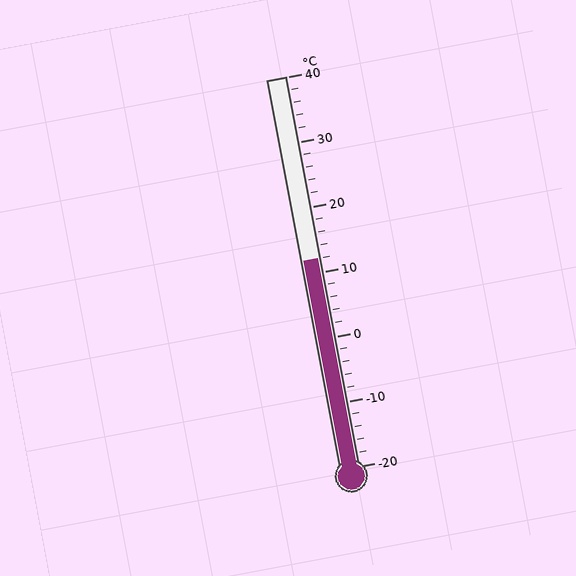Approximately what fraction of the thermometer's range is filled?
The thermometer is filled to approximately 55% of its range.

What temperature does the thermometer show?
The thermometer shows approximately 12°C.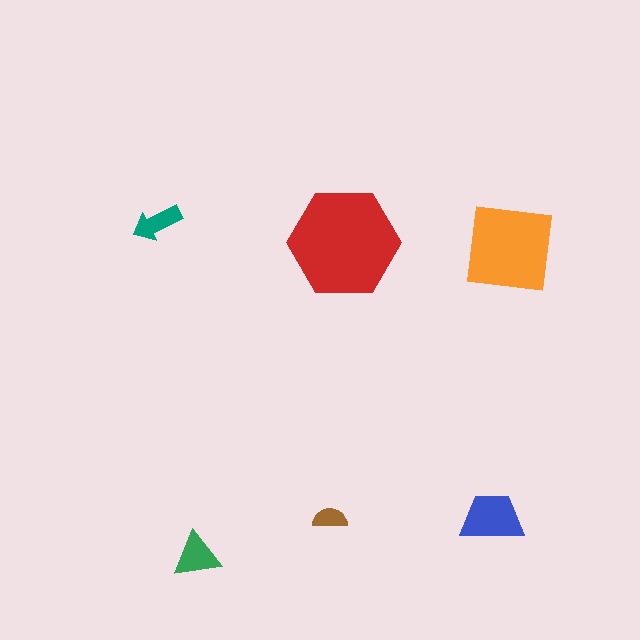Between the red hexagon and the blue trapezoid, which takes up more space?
The red hexagon.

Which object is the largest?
The red hexagon.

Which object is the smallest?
The brown semicircle.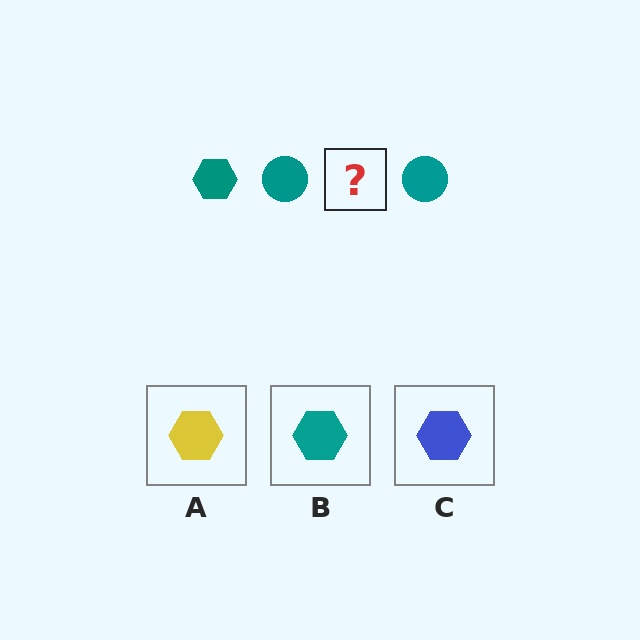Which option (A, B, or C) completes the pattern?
B.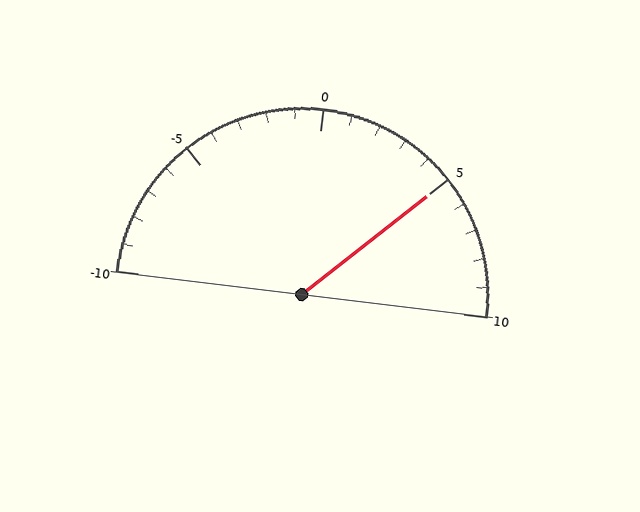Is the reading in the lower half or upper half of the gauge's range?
The reading is in the upper half of the range (-10 to 10).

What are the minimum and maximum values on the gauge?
The gauge ranges from -10 to 10.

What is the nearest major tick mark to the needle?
The nearest major tick mark is 5.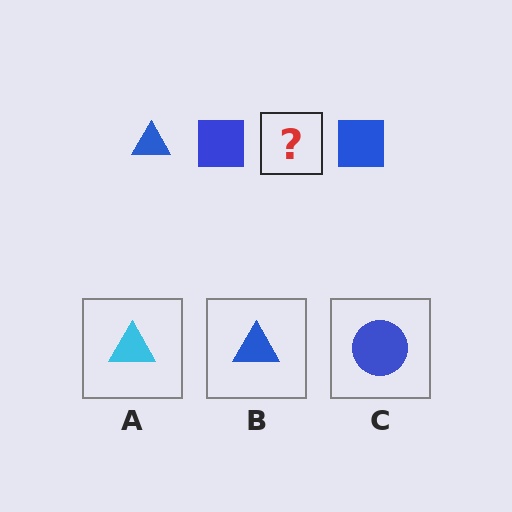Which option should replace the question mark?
Option B.